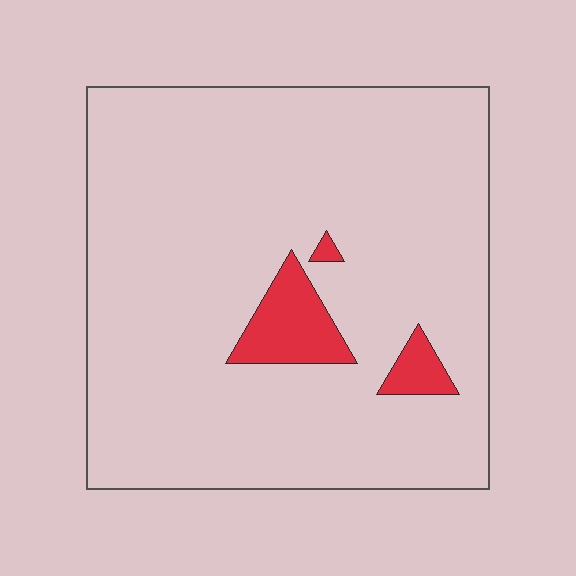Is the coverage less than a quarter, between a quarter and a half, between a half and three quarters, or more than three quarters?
Less than a quarter.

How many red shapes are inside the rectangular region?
3.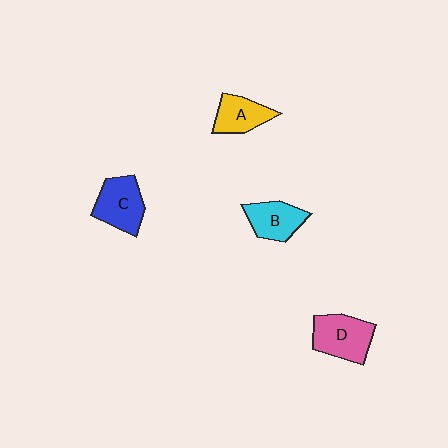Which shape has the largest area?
Shape D (pink).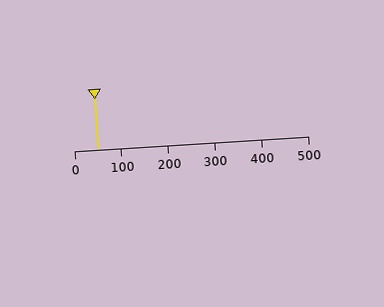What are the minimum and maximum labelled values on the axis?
The axis runs from 0 to 500.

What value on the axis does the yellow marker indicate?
The marker indicates approximately 50.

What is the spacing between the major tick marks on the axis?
The major ticks are spaced 100 apart.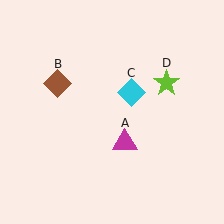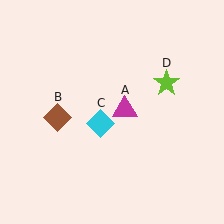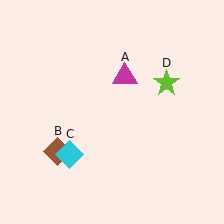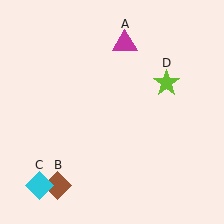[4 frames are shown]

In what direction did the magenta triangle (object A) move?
The magenta triangle (object A) moved up.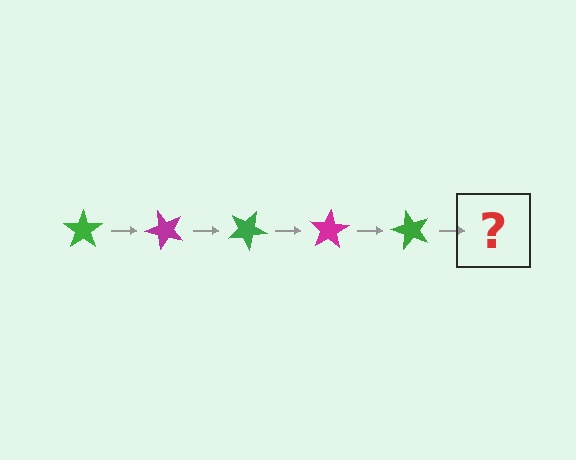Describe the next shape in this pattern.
It should be a magenta star, rotated 250 degrees from the start.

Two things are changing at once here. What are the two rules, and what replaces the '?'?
The two rules are that it rotates 50 degrees each step and the color cycles through green and magenta. The '?' should be a magenta star, rotated 250 degrees from the start.